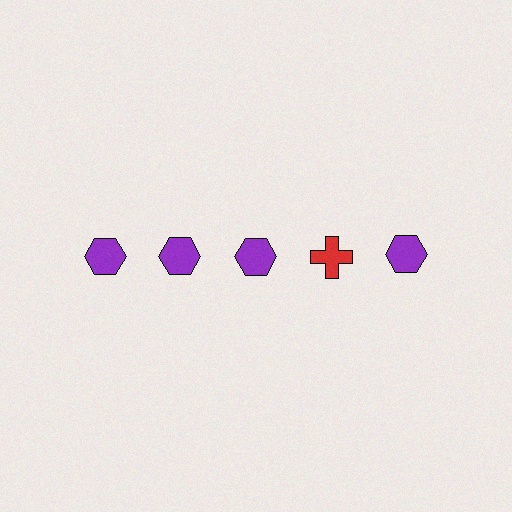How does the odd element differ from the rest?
It differs in both color (red instead of purple) and shape (cross instead of hexagon).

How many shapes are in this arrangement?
There are 5 shapes arranged in a grid pattern.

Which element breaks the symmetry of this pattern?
The red cross in the top row, second from right column breaks the symmetry. All other shapes are purple hexagons.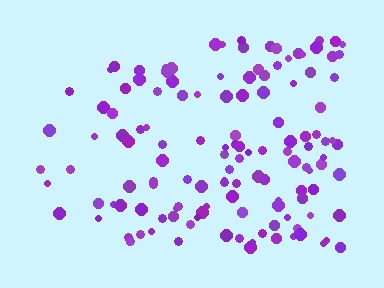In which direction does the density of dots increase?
From left to right, with the right side densest.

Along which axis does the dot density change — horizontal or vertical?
Horizontal.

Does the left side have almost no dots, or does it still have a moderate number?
Still a moderate number, just noticeably fewer than the right.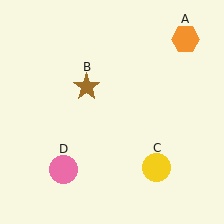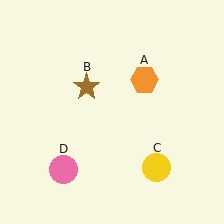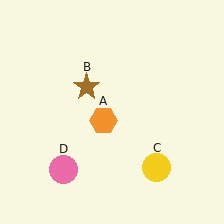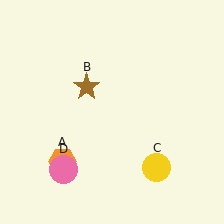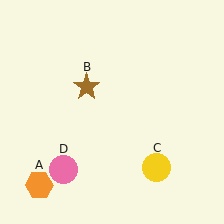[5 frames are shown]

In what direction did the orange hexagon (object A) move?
The orange hexagon (object A) moved down and to the left.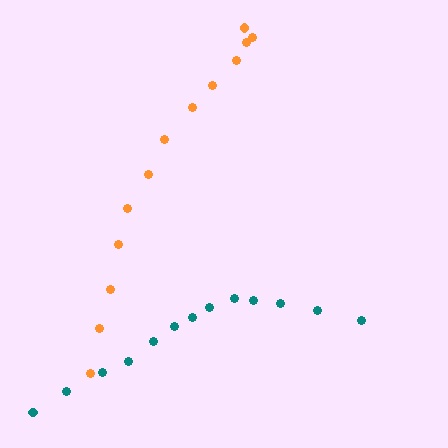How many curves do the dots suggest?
There are 2 distinct paths.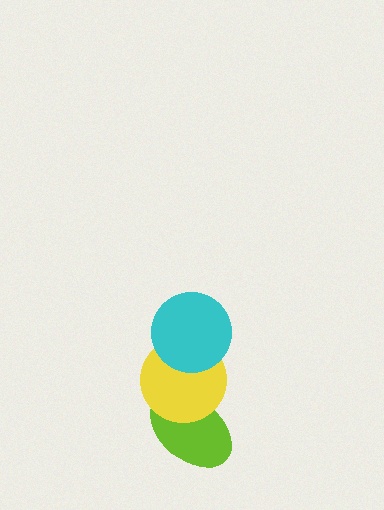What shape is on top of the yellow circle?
The cyan circle is on top of the yellow circle.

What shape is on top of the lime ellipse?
The yellow circle is on top of the lime ellipse.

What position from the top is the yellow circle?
The yellow circle is 2nd from the top.